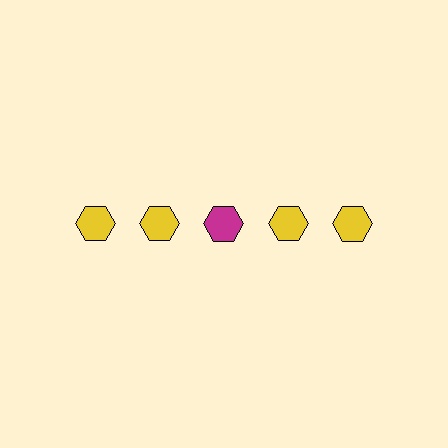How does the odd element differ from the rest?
It has a different color: magenta instead of yellow.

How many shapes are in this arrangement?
There are 5 shapes arranged in a grid pattern.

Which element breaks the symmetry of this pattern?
The magenta hexagon in the top row, center column breaks the symmetry. All other shapes are yellow hexagons.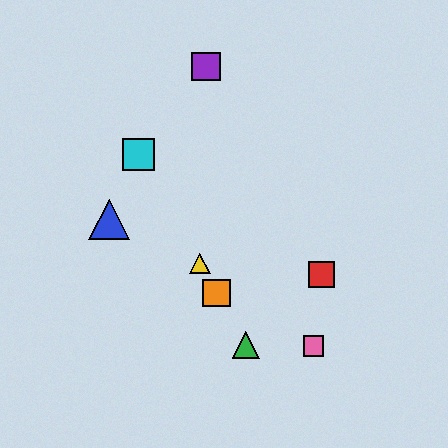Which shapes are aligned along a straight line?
The green triangle, the yellow triangle, the orange square, the cyan square are aligned along a straight line.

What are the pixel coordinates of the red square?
The red square is at (322, 275).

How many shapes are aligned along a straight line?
4 shapes (the green triangle, the yellow triangle, the orange square, the cyan square) are aligned along a straight line.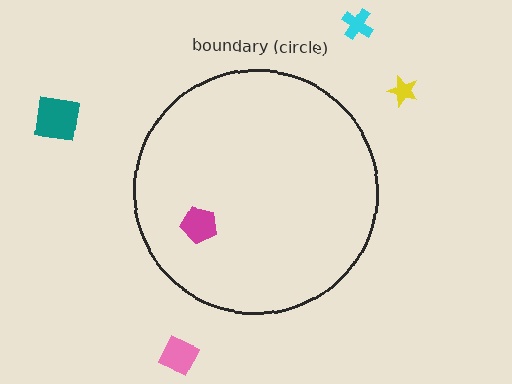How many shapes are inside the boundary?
1 inside, 4 outside.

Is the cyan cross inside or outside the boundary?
Outside.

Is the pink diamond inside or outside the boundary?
Outside.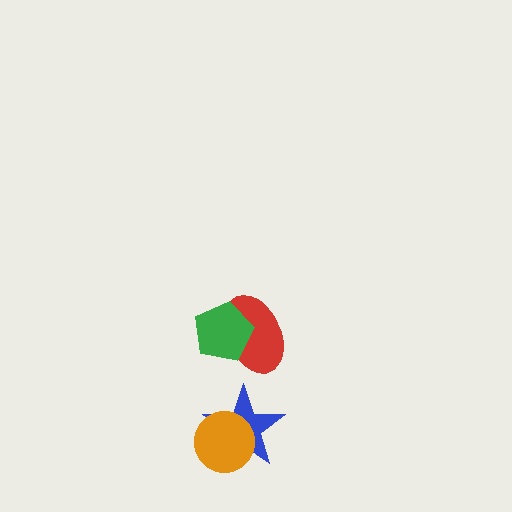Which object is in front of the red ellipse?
The green pentagon is in front of the red ellipse.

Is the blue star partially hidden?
Yes, it is partially covered by another shape.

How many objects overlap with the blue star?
1 object overlaps with the blue star.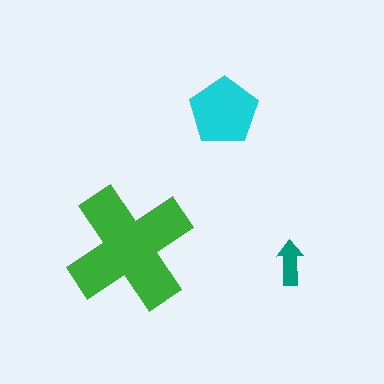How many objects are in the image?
There are 3 objects in the image.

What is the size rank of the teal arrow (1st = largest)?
3rd.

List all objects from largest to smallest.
The green cross, the cyan pentagon, the teal arrow.